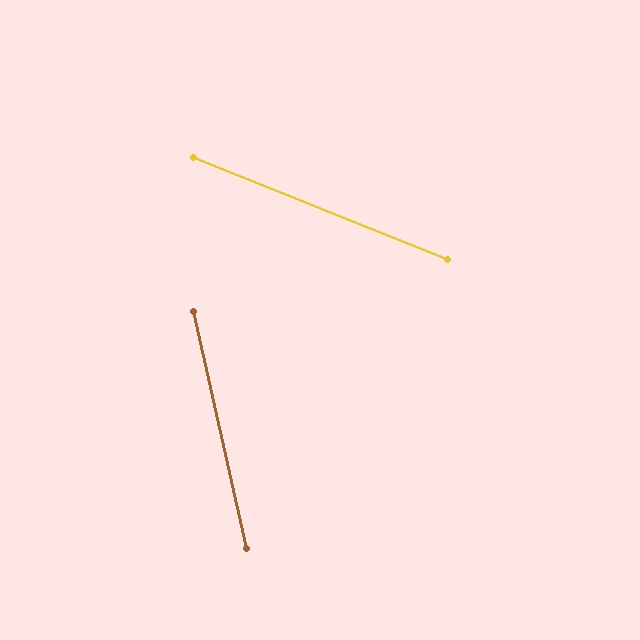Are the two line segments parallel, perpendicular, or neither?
Neither parallel nor perpendicular — they differ by about 55°.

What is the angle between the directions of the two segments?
Approximately 55 degrees.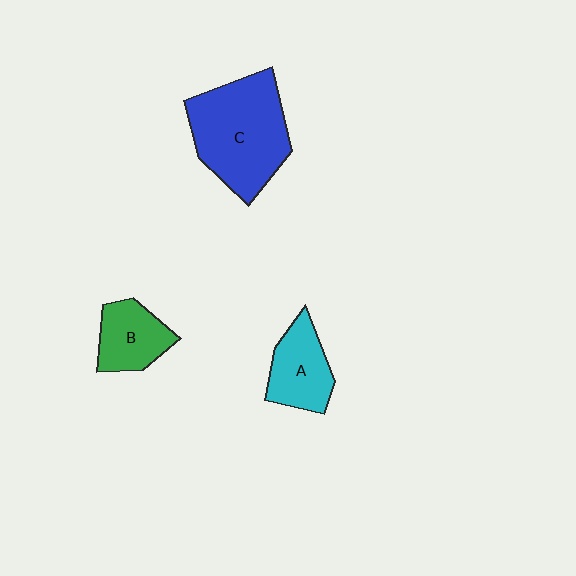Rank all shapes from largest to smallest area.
From largest to smallest: C (blue), A (cyan), B (green).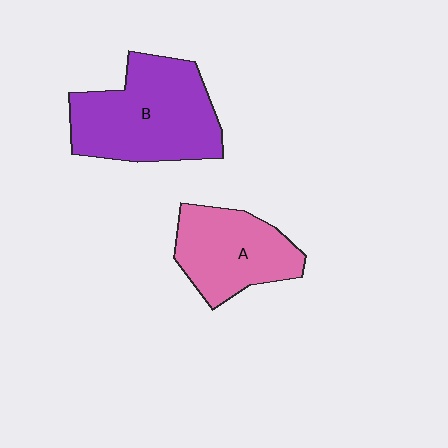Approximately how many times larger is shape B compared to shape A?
Approximately 1.4 times.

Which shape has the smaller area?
Shape A (pink).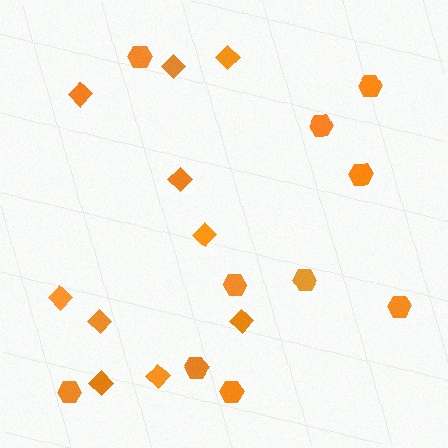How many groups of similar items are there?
There are 2 groups: one group of diamonds (10) and one group of hexagons (10).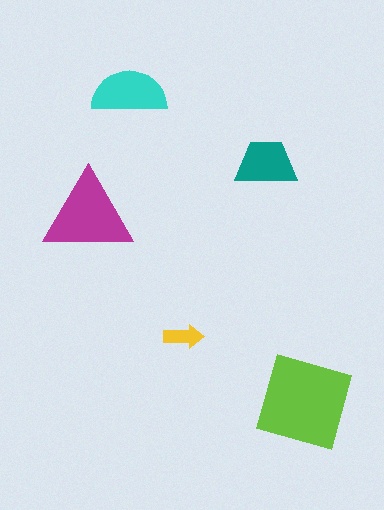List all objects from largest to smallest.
The lime diamond, the magenta triangle, the cyan semicircle, the teal trapezoid, the yellow arrow.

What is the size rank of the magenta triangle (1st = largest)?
2nd.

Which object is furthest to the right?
The lime diamond is rightmost.